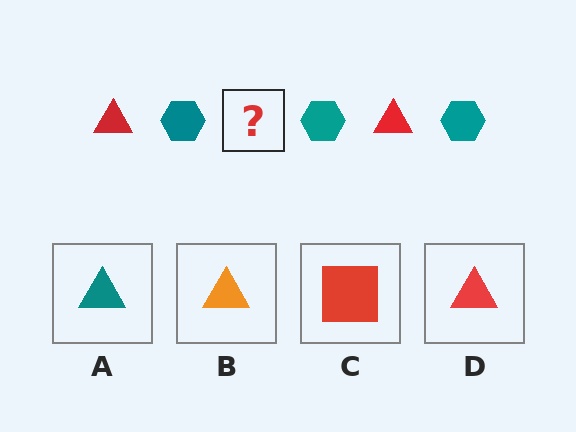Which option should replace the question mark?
Option D.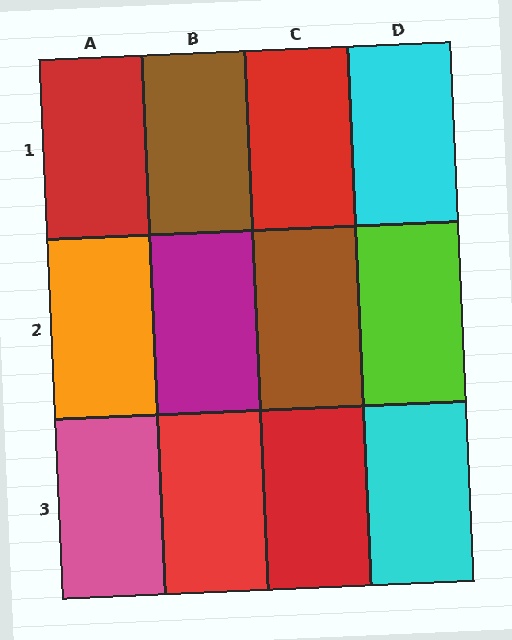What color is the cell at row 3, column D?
Cyan.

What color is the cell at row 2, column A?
Orange.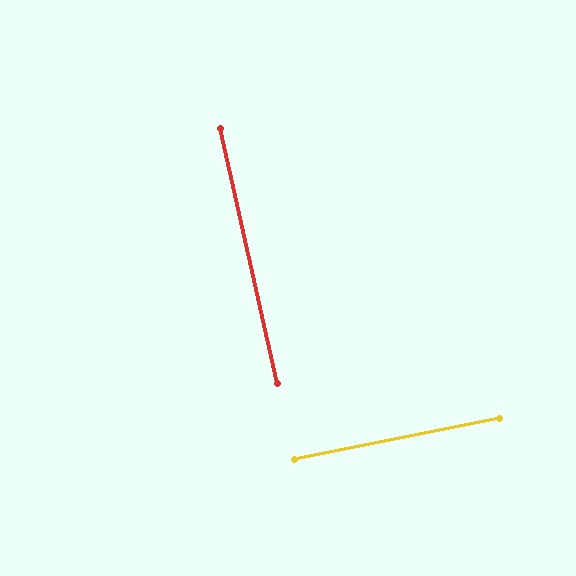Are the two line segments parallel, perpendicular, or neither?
Perpendicular — they meet at approximately 89°.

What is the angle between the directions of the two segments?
Approximately 89 degrees.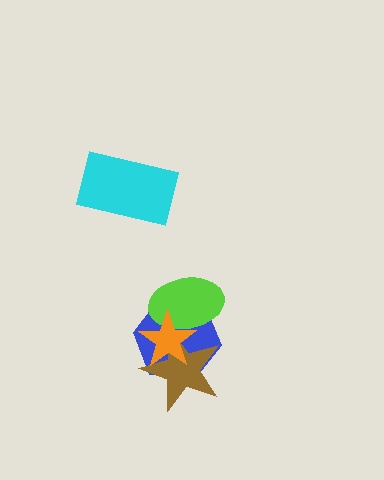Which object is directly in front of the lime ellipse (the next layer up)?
The brown star is directly in front of the lime ellipse.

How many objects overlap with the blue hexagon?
3 objects overlap with the blue hexagon.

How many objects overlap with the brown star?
3 objects overlap with the brown star.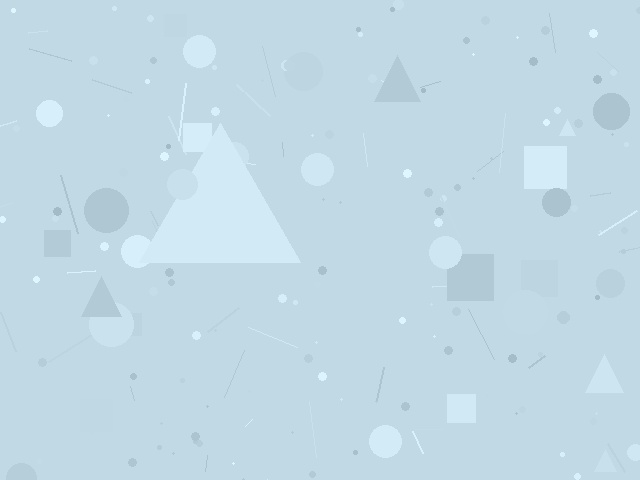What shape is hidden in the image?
A triangle is hidden in the image.